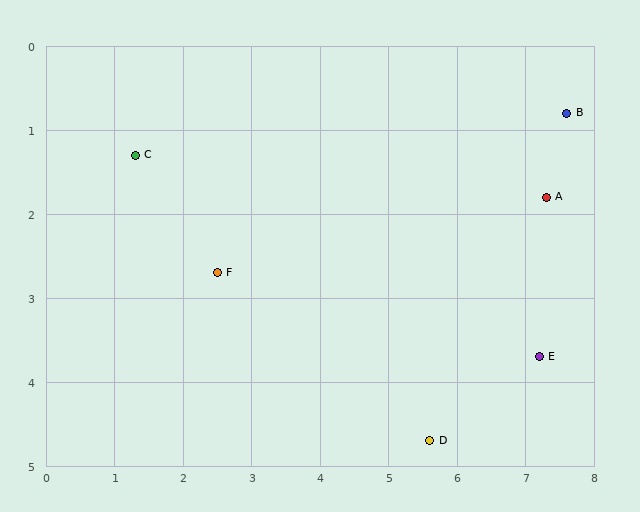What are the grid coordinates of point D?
Point D is at approximately (5.6, 4.7).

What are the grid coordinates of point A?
Point A is at approximately (7.3, 1.8).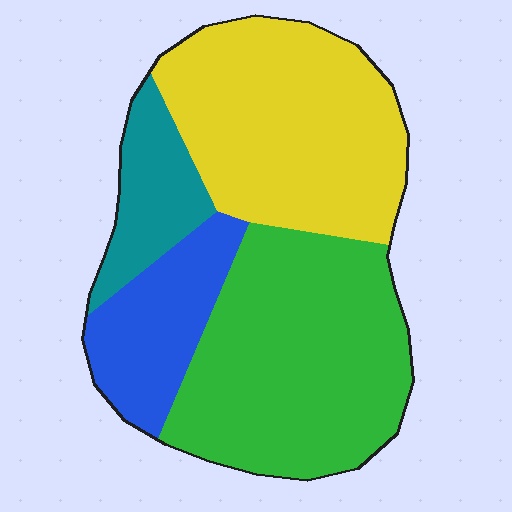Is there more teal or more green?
Green.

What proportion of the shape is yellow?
Yellow takes up about one third (1/3) of the shape.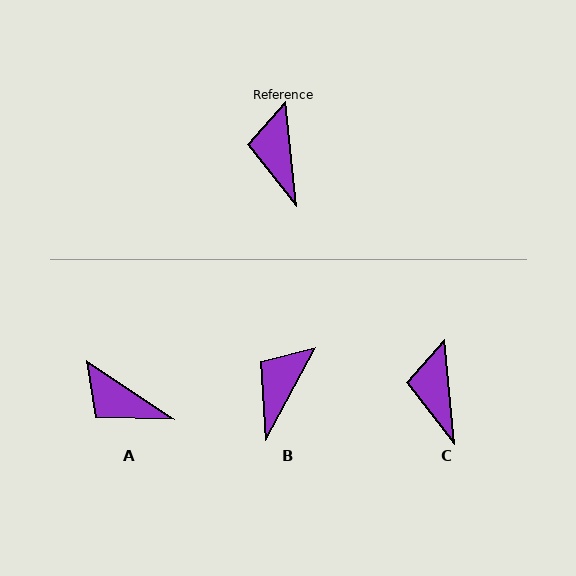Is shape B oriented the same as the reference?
No, it is off by about 34 degrees.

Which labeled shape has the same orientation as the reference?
C.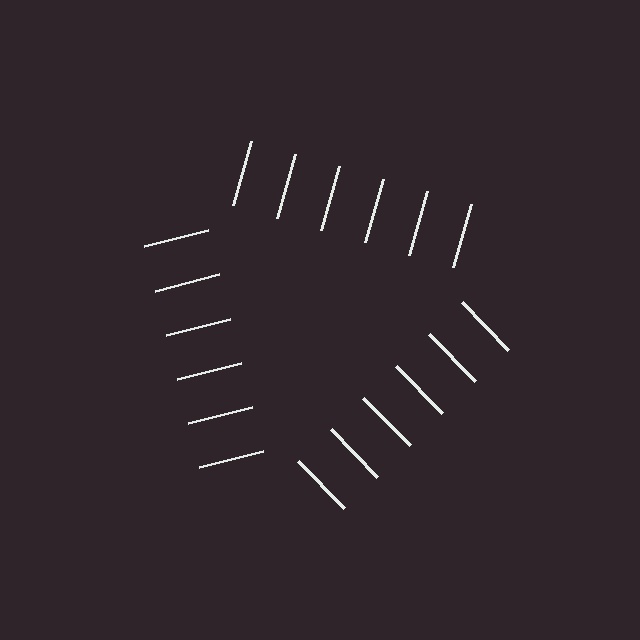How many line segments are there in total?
18 — 6 along each of the 3 edges.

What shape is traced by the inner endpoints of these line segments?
An illusory triangle — the line segments terminate on its edges but no continuous stroke is drawn.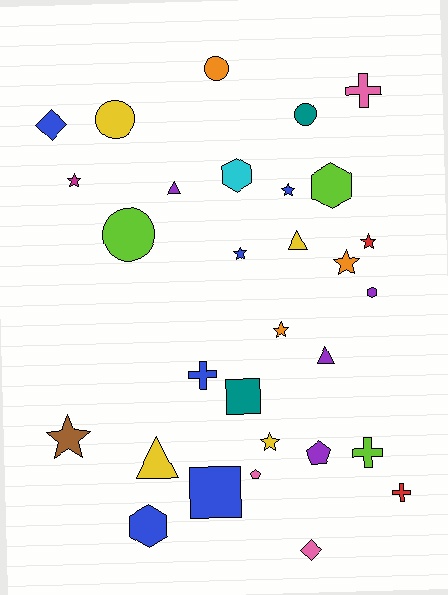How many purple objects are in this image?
There are 4 purple objects.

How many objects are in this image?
There are 30 objects.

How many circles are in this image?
There are 4 circles.